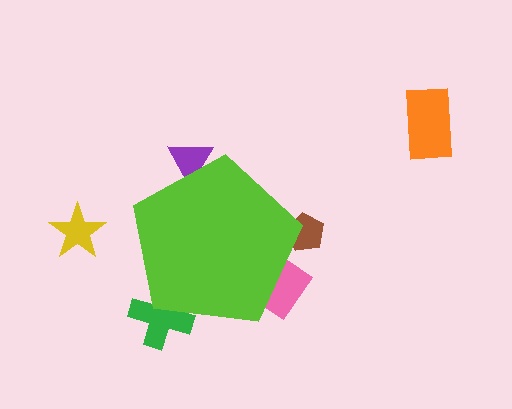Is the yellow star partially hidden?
No, the yellow star is fully visible.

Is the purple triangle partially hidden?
Yes, the purple triangle is partially hidden behind the lime pentagon.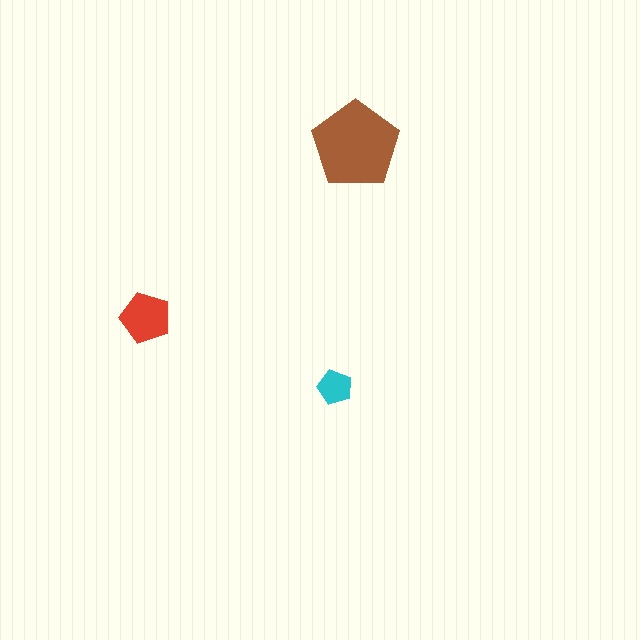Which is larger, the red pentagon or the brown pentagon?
The brown one.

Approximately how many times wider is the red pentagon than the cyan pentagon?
About 1.5 times wider.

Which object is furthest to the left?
The red pentagon is leftmost.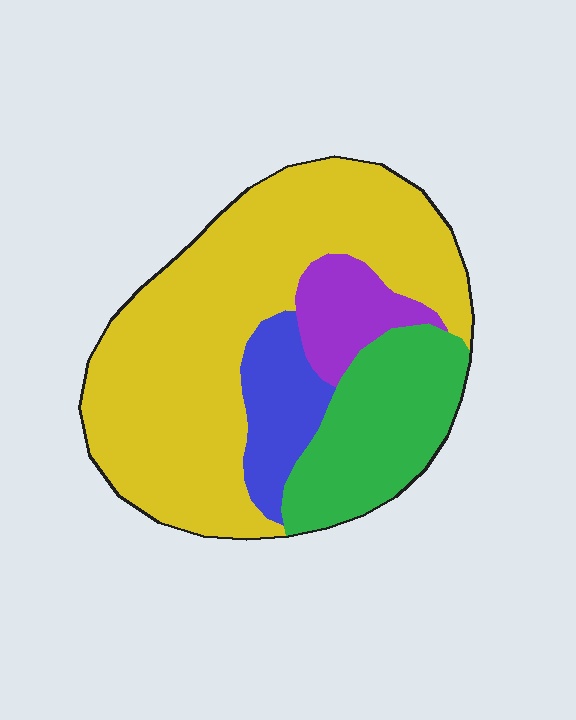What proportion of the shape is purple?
Purple covers about 10% of the shape.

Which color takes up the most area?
Yellow, at roughly 60%.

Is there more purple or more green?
Green.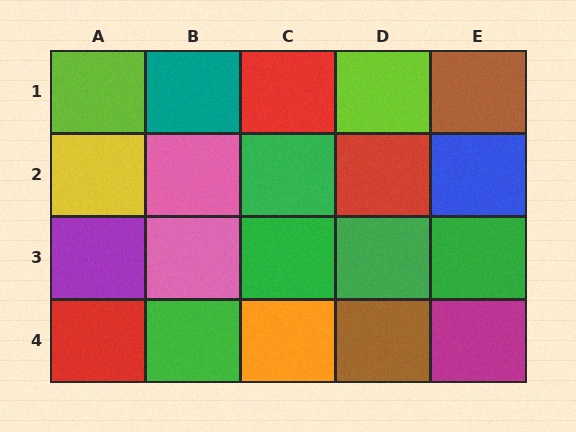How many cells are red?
3 cells are red.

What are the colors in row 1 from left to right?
Lime, teal, red, lime, brown.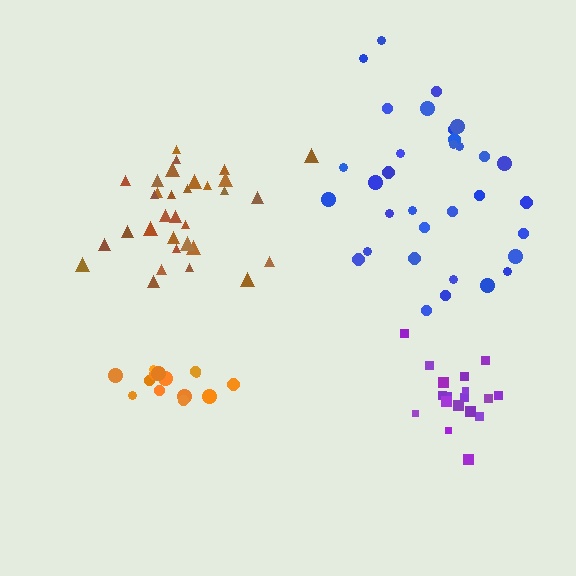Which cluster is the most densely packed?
Orange.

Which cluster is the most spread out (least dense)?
Blue.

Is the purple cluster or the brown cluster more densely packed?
Purple.